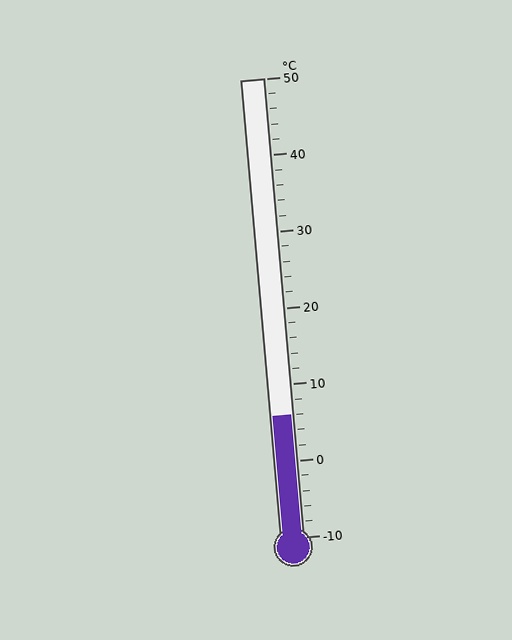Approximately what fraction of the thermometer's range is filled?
The thermometer is filled to approximately 25% of its range.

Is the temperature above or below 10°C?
The temperature is below 10°C.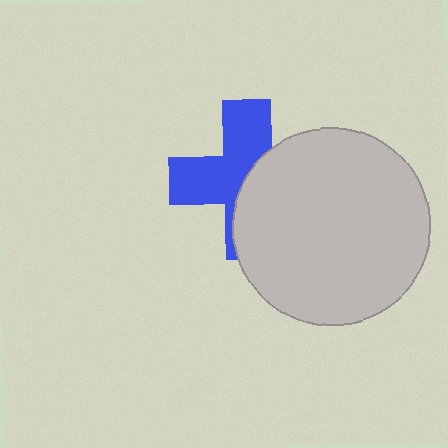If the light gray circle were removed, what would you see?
You would see the complete blue cross.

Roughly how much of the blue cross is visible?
About half of it is visible (roughly 52%).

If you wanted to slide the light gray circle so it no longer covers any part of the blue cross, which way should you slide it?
Slide it right — that is the most direct way to separate the two shapes.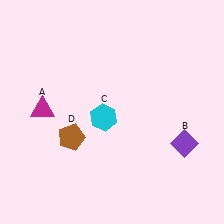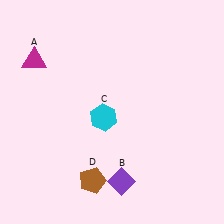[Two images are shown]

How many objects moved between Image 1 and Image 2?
3 objects moved between the two images.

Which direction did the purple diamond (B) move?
The purple diamond (B) moved left.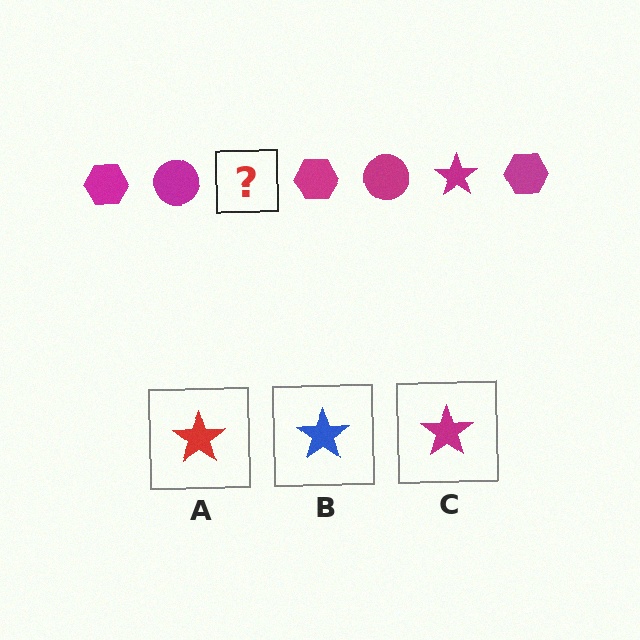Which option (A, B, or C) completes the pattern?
C.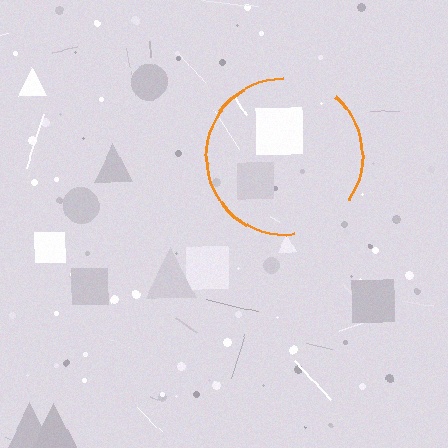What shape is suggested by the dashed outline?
The dashed outline suggests a circle.